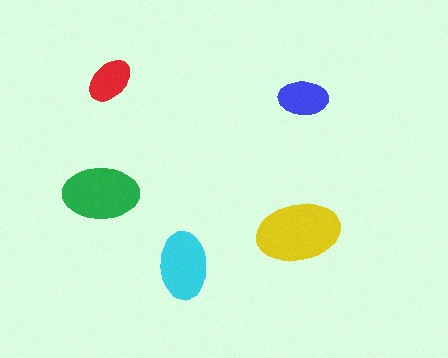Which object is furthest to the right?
The blue ellipse is rightmost.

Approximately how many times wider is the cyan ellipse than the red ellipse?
About 1.5 times wider.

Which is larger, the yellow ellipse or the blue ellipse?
The yellow one.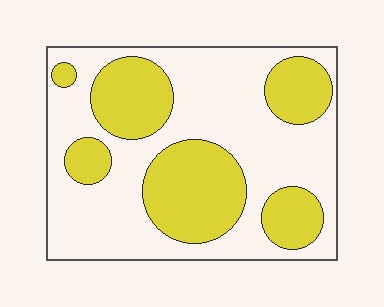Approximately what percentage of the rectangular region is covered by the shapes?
Approximately 35%.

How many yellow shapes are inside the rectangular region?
6.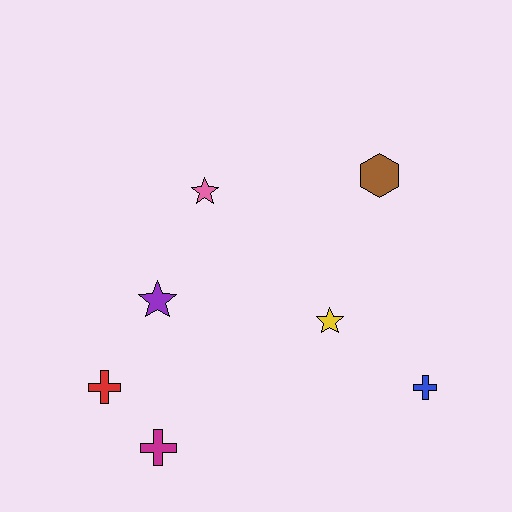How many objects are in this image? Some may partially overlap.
There are 7 objects.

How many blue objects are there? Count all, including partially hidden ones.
There is 1 blue object.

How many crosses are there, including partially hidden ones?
There are 3 crosses.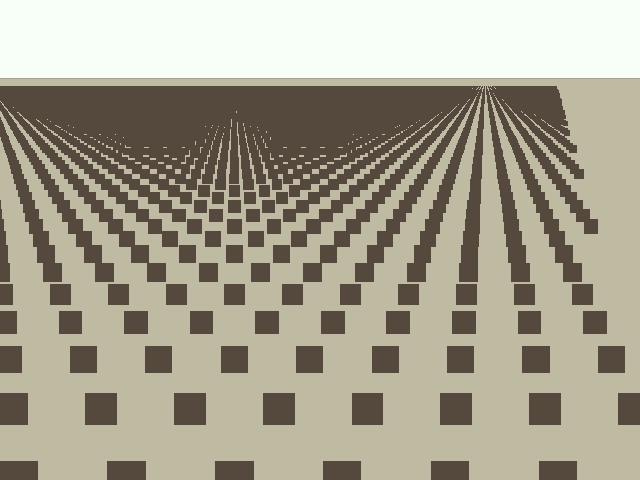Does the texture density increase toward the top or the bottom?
Density increases toward the top.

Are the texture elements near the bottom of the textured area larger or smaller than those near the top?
Larger. Near the bottom, elements are closer to the viewer and appear at a bigger on-screen size.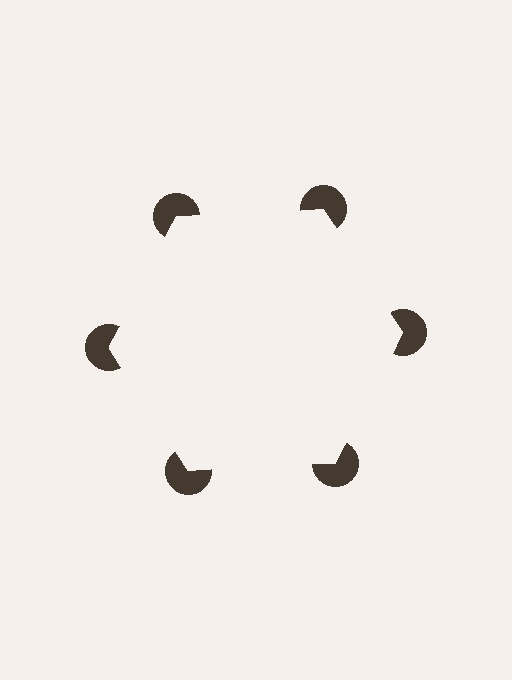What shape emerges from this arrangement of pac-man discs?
An illusory hexagon — its edges are inferred from the aligned wedge cuts in the pac-man discs, not physically drawn.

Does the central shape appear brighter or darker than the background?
It typically appears slightly brighter than the background, even though no actual brightness change is drawn.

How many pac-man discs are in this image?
There are 6 — one at each vertex of the illusory hexagon.